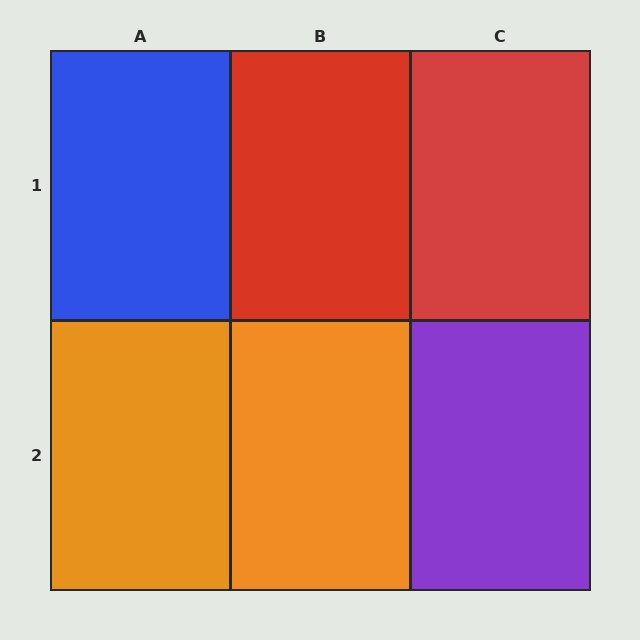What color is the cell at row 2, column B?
Orange.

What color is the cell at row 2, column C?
Purple.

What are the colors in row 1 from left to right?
Blue, red, red.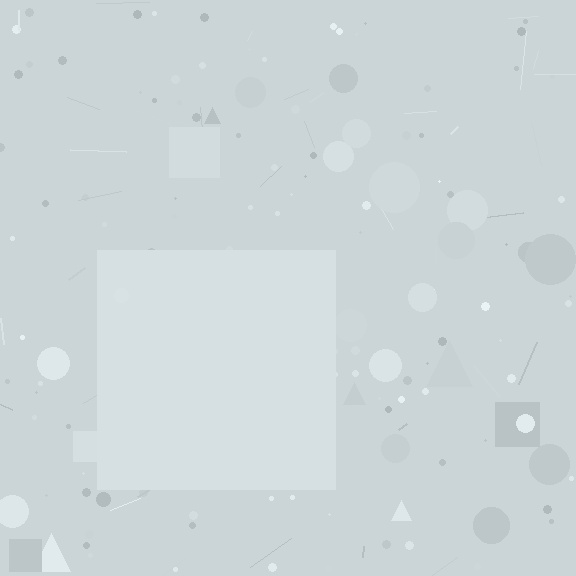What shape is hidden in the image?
A square is hidden in the image.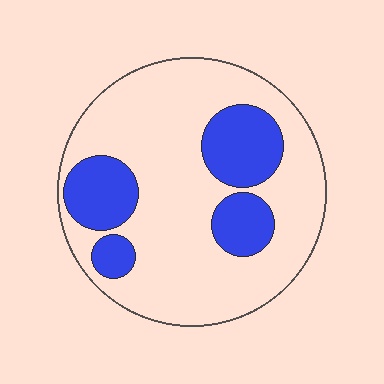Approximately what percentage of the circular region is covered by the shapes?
Approximately 25%.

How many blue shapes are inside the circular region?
4.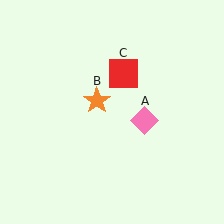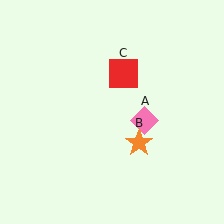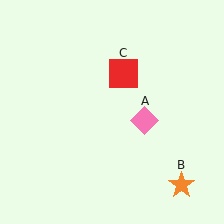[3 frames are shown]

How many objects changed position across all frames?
1 object changed position: orange star (object B).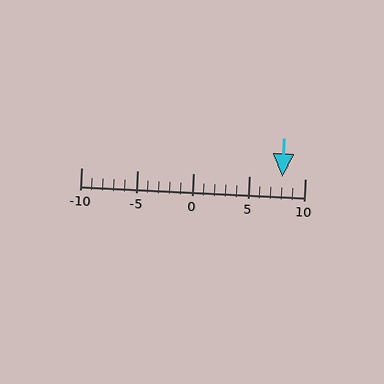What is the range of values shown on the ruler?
The ruler shows values from -10 to 10.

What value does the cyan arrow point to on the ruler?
The cyan arrow points to approximately 8.